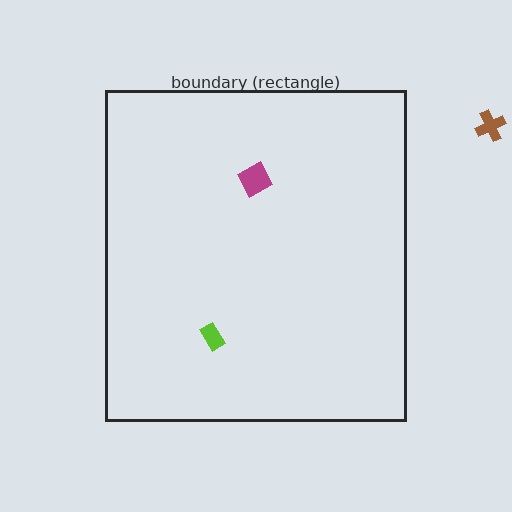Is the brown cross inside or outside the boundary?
Outside.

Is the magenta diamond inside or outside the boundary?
Inside.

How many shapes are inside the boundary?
2 inside, 1 outside.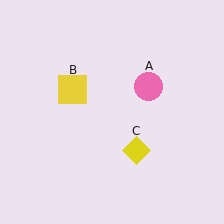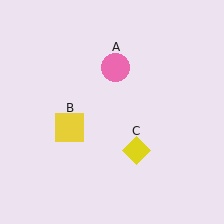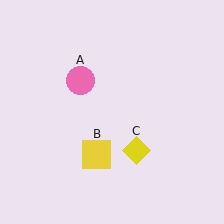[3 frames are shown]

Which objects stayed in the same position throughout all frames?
Yellow diamond (object C) remained stationary.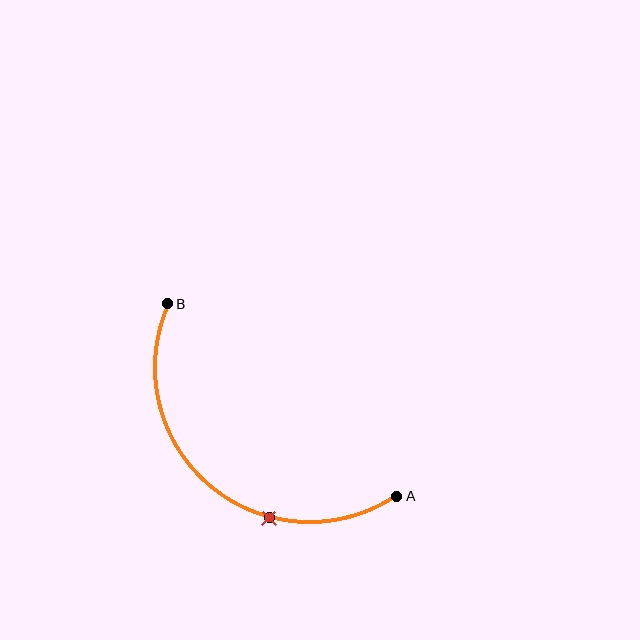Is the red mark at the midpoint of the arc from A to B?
No. The red mark lies on the arc but is closer to endpoint A. The arc midpoint would be at the point on the curve equidistant along the arc from both A and B.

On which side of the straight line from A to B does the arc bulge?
The arc bulges below and to the left of the straight line connecting A and B.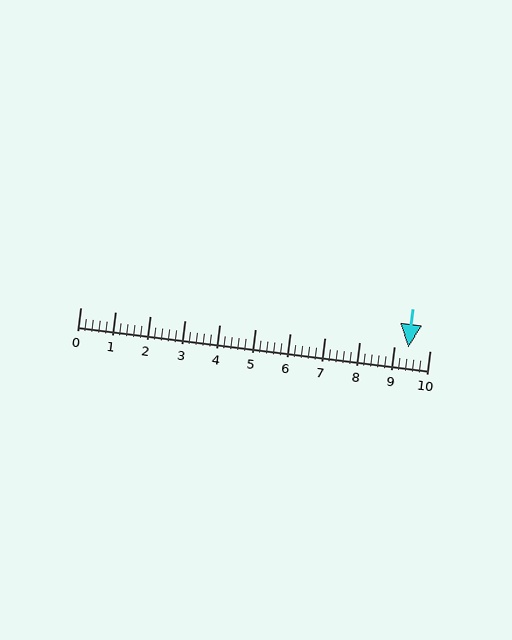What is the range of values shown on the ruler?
The ruler shows values from 0 to 10.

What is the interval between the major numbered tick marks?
The major tick marks are spaced 1 units apart.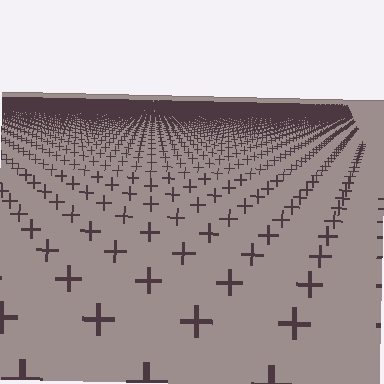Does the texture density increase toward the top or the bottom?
Density increases toward the top.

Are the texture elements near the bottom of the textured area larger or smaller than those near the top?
Larger. Near the bottom, elements are closer to the viewer and appear at a bigger on-screen size.